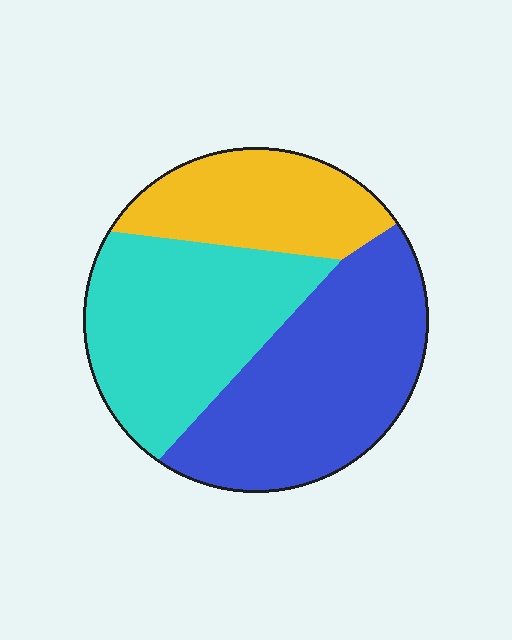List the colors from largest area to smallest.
From largest to smallest: blue, cyan, yellow.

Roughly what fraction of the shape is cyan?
Cyan covers 36% of the shape.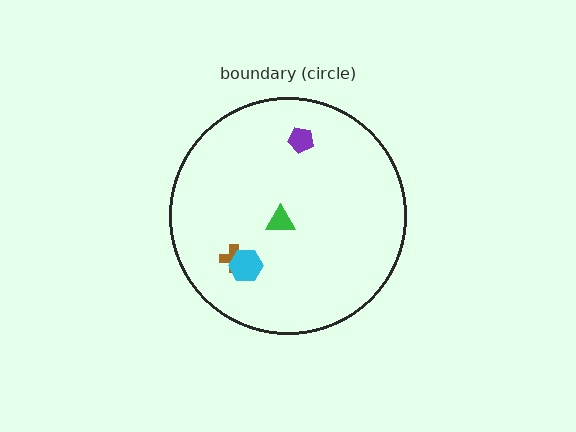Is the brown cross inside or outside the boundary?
Inside.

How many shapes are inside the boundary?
4 inside, 0 outside.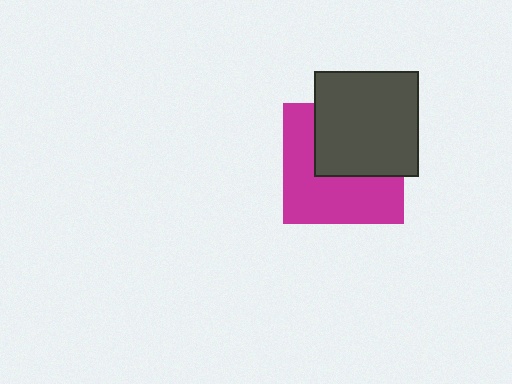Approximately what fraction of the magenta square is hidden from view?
Roughly 46% of the magenta square is hidden behind the dark gray square.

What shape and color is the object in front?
The object in front is a dark gray square.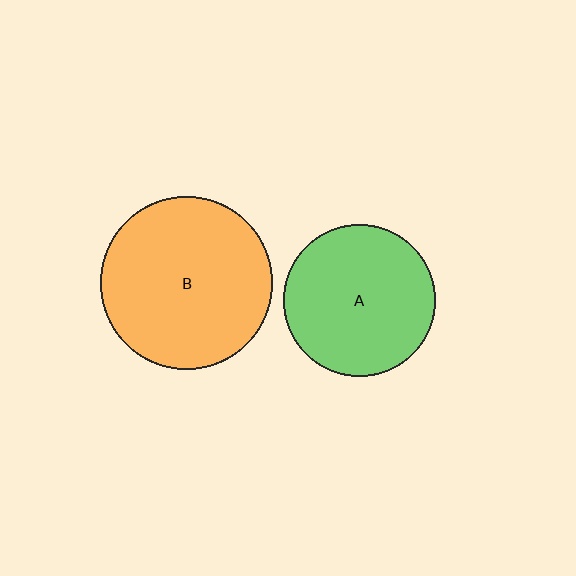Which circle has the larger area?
Circle B (orange).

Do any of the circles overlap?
No, none of the circles overlap.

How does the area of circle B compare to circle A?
Approximately 1.3 times.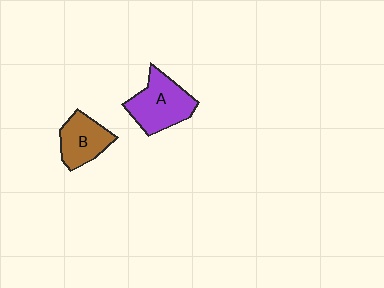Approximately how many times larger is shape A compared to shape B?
Approximately 1.3 times.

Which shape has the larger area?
Shape A (purple).